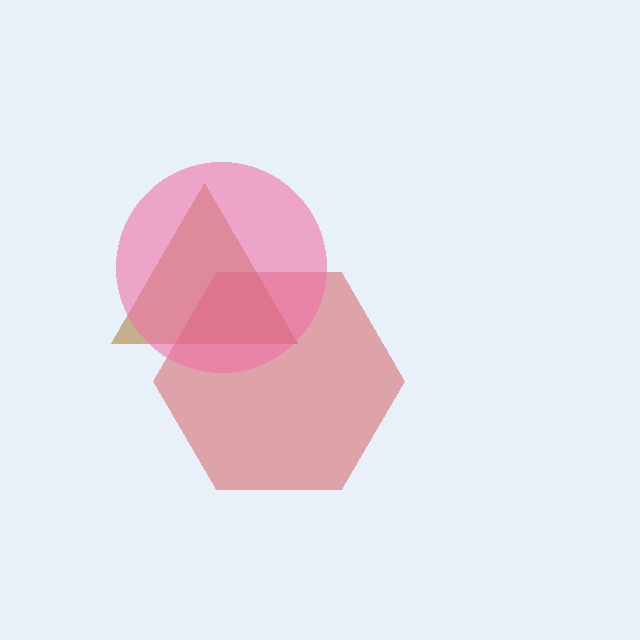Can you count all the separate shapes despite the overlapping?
Yes, there are 3 separate shapes.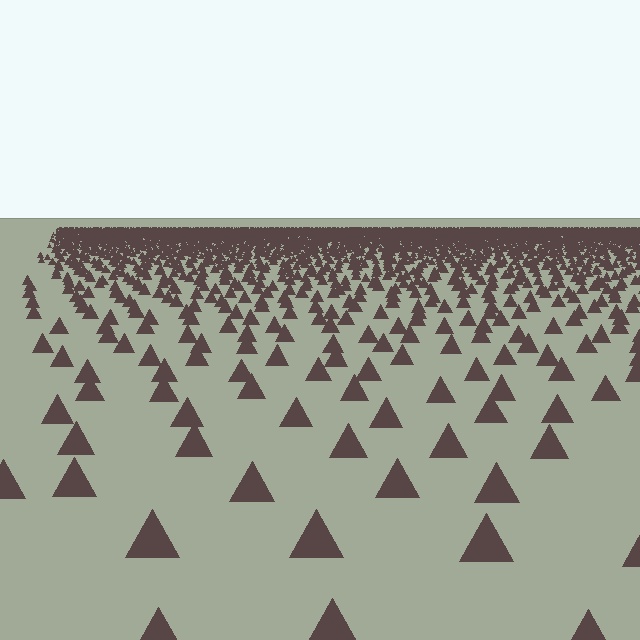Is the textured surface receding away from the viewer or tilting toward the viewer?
The surface is receding away from the viewer. Texture elements get smaller and denser toward the top.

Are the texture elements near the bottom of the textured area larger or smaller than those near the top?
Larger. Near the bottom, elements are closer to the viewer and appear at a bigger on-screen size.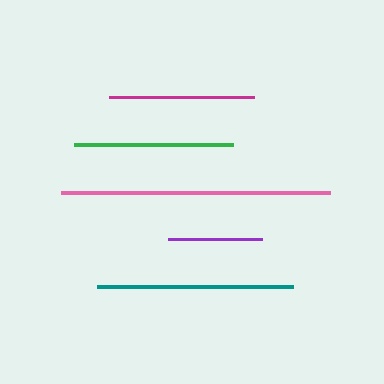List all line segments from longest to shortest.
From longest to shortest: pink, teal, green, magenta, purple.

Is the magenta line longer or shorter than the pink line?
The pink line is longer than the magenta line.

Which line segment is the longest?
The pink line is the longest at approximately 269 pixels.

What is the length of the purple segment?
The purple segment is approximately 94 pixels long.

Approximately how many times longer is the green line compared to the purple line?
The green line is approximately 1.7 times the length of the purple line.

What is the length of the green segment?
The green segment is approximately 159 pixels long.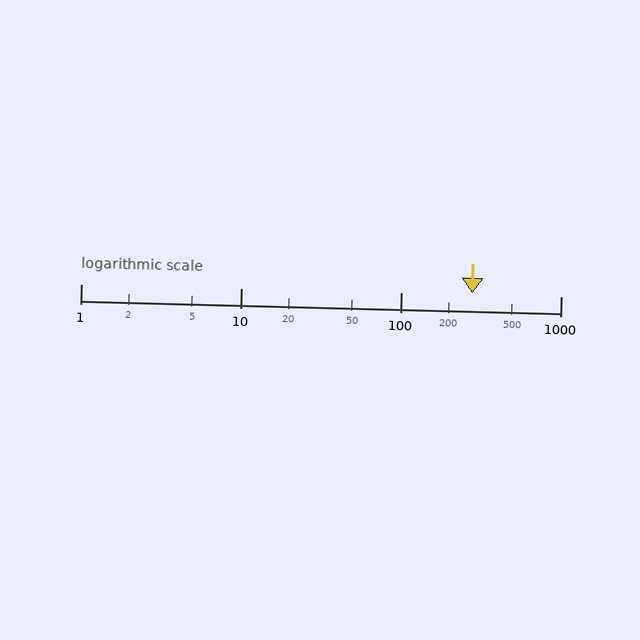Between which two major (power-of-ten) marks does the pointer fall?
The pointer is between 100 and 1000.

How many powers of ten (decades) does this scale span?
The scale spans 3 decades, from 1 to 1000.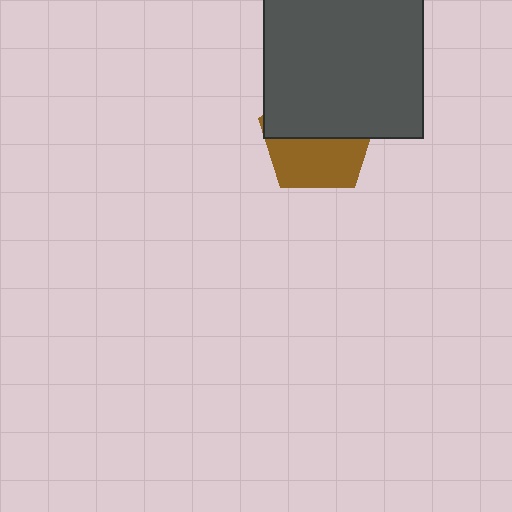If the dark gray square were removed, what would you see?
You would see the complete brown pentagon.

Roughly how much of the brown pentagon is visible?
About half of it is visible (roughly 47%).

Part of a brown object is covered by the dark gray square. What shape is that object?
It is a pentagon.